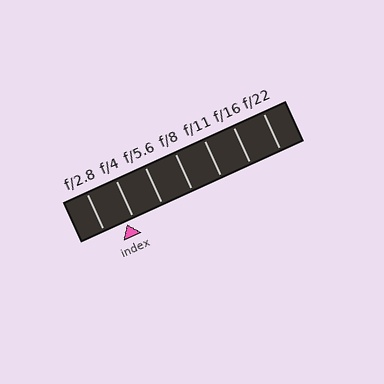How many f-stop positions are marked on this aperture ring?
There are 7 f-stop positions marked.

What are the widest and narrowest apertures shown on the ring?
The widest aperture shown is f/2.8 and the narrowest is f/22.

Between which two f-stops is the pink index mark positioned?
The index mark is between f/2.8 and f/4.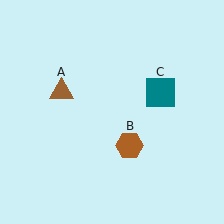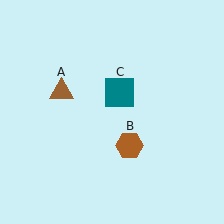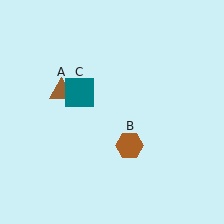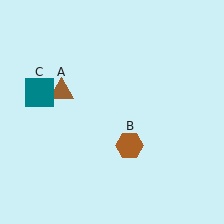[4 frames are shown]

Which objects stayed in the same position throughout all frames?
Brown triangle (object A) and brown hexagon (object B) remained stationary.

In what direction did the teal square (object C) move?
The teal square (object C) moved left.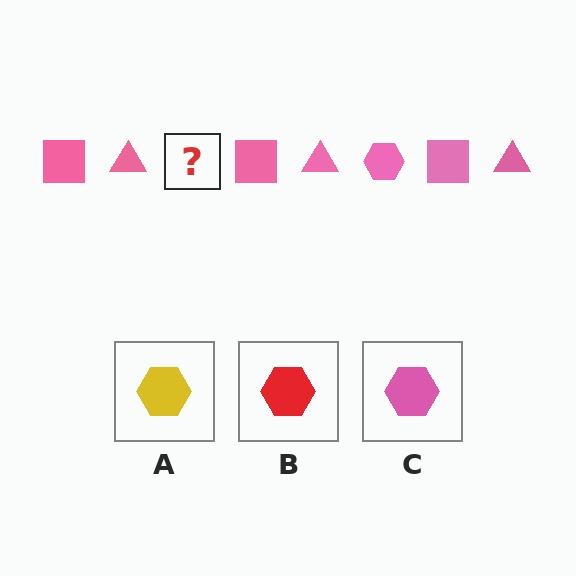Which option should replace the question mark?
Option C.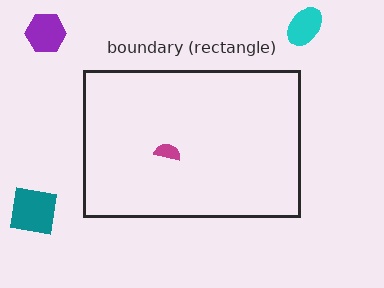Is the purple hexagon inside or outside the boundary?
Outside.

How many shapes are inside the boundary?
1 inside, 3 outside.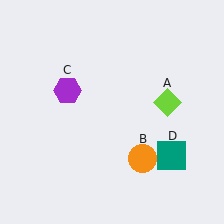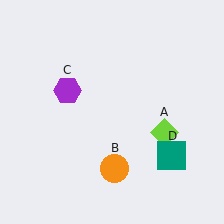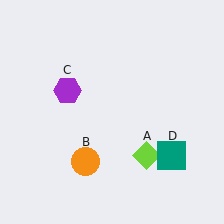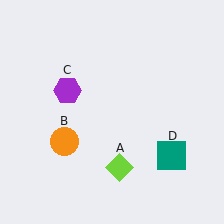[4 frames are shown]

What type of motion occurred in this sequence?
The lime diamond (object A), orange circle (object B) rotated clockwise around the center of the scene.